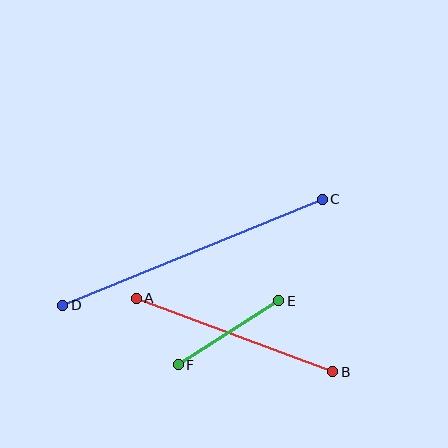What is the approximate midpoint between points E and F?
The midpoint is at approximately (229, 333) pixels.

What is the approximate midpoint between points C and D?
The midpoint is at approximately (193, 252) pixels.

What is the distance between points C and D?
The distance is approximately 280 pixels.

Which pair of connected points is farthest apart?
Points C and D are farthest apart.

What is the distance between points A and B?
The distance is approximately 210 pixels.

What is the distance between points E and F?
The distance is approximately 119 pixels.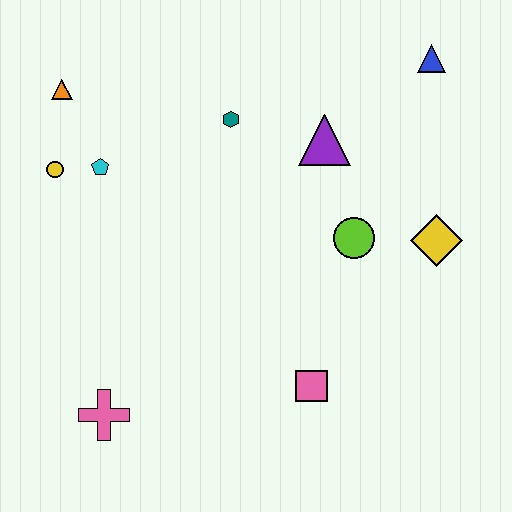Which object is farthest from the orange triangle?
The yellow diamond is farthest from the orange triangle.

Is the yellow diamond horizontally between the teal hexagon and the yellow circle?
No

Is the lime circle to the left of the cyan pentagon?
No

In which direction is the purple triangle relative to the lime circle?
The purple triangle is above the lime circle.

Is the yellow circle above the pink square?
Yes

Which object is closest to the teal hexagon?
The purple triangle is closest to the teal hexagon.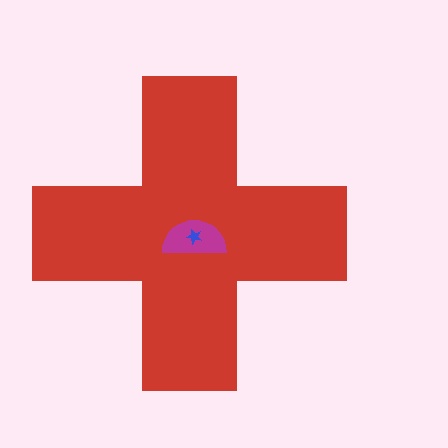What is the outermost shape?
The red cross.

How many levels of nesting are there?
3.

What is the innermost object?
The blue star.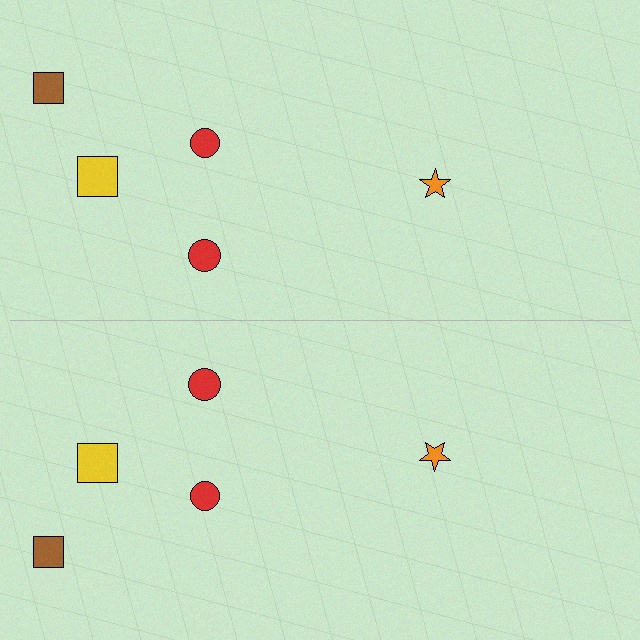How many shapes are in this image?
There are 10 shapes in this image.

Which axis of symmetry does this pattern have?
The pattern has a horizontal axis of symmetry running through the center of the image.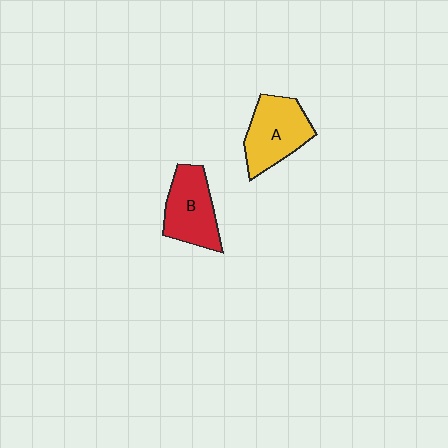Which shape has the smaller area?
Shape B (red).